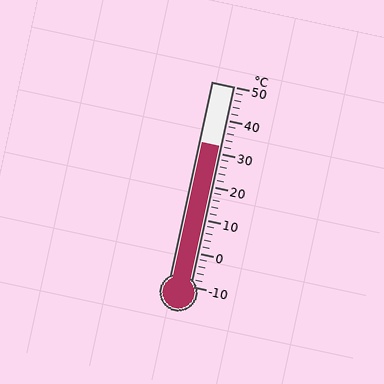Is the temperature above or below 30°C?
The temperature is above 30°C.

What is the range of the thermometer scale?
The thermometer scale ranges from -10°C to 50°C.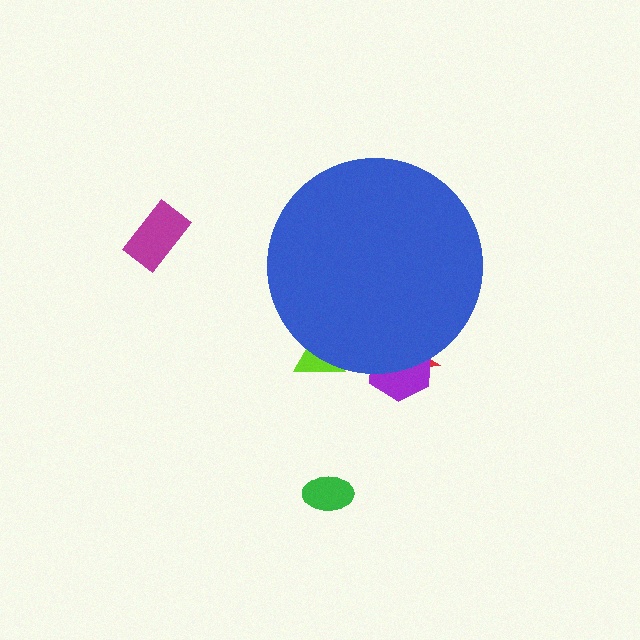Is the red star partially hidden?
Yes, the red star is partially hidden behind the blue circle.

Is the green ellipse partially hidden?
No, the green ellipse is fully visible.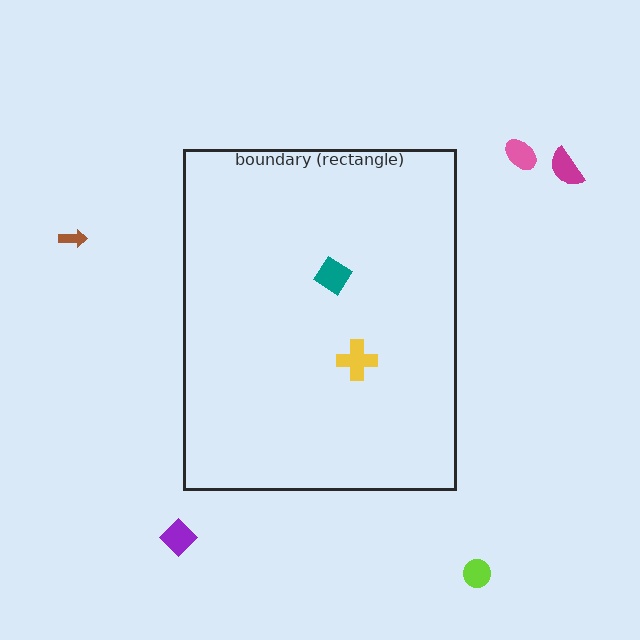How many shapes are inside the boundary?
2 inside, 5 outside.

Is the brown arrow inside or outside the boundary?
Outside.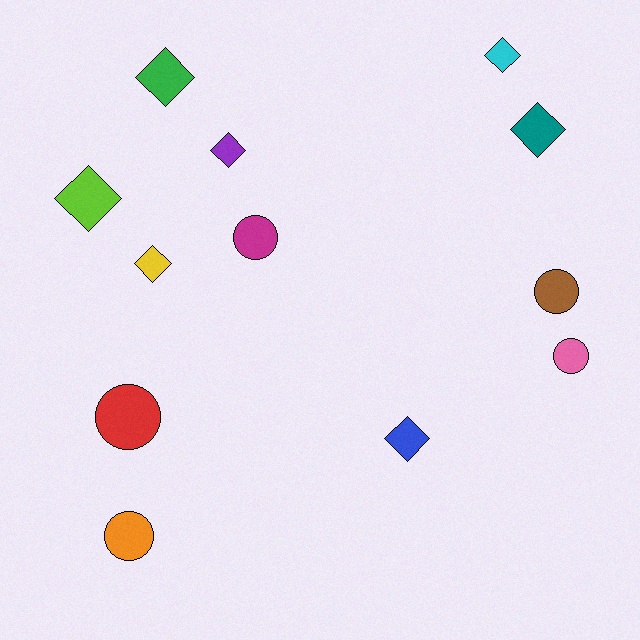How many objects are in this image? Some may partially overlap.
There are 12 objects.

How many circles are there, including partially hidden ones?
There are 5 circles.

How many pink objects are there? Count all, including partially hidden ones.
There is 1 pink object.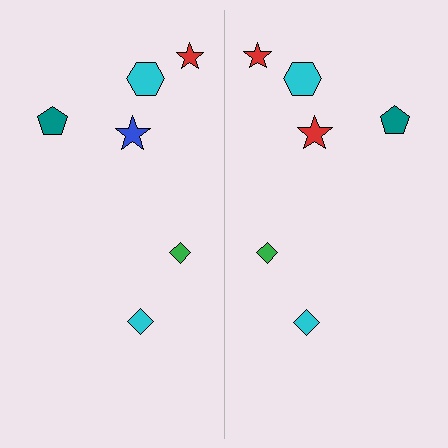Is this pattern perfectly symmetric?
No, the pattern is not perfectly symmetric. The red star on the right side breaks the symmetry — its mirror counterpart is blue.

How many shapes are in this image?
There are 12 shapes in this image.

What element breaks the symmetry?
The red star on the right side breaks the symmetry — its mirror counterpart is blue.